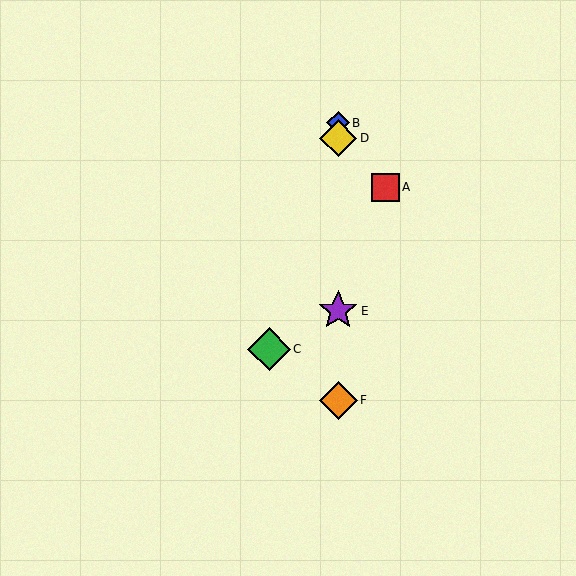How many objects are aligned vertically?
4 objects (B, D, E, F) are aligned vertically.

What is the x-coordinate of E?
Object E is at x≈338.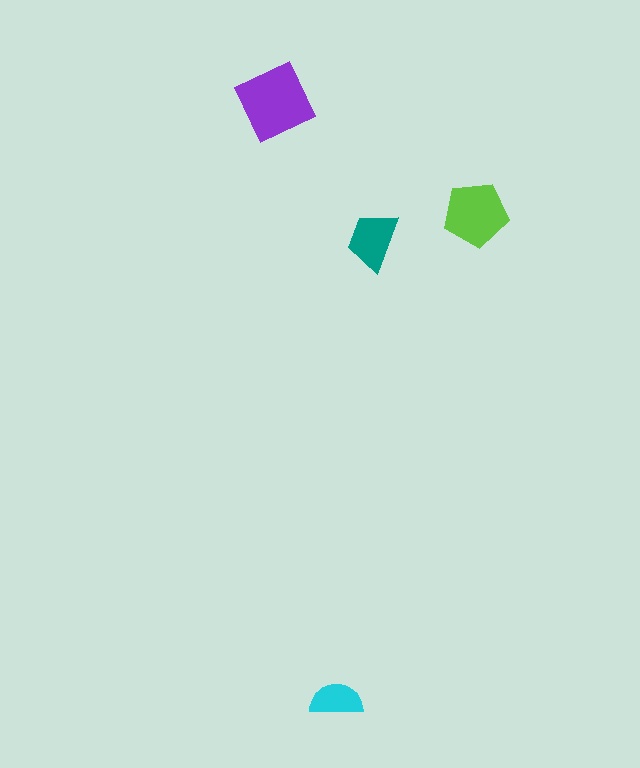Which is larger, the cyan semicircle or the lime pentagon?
The lime pentagon.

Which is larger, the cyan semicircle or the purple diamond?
The purple diamond.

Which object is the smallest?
The cyan semicircle.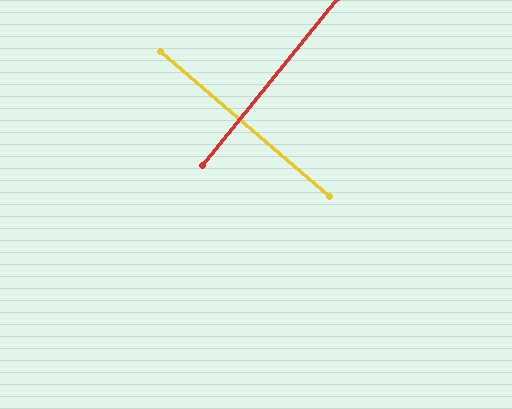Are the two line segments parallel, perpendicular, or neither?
Perpendicular — they meet at approximately 88°.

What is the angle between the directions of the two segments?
Approximately 88 degrees.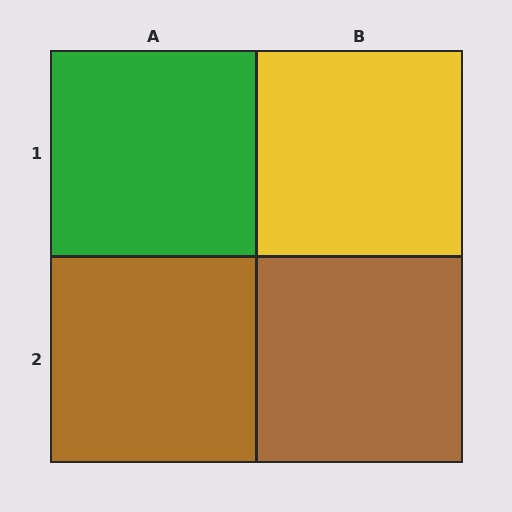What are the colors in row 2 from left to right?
Brown, brown.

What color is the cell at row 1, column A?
Green.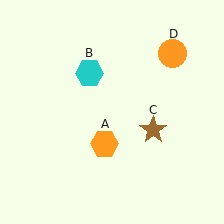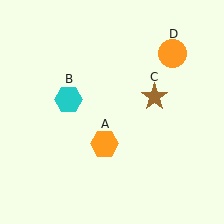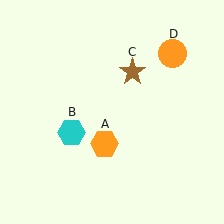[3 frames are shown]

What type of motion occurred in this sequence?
The cyan hexagon (object B), brown star (object C) rotated counterclockwise around the center of the scene.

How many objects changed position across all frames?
2 objects changed position: cyan hexagon (object B), brown star (object C).